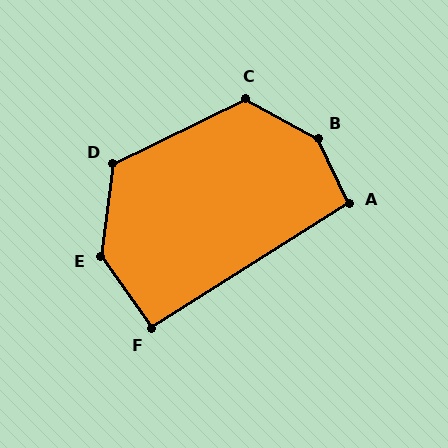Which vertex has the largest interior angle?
B, at approximately 144 degrees.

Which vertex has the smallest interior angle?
F, at approximately 93 degrees.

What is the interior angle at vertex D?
Approximately 123 degrees (obtuse).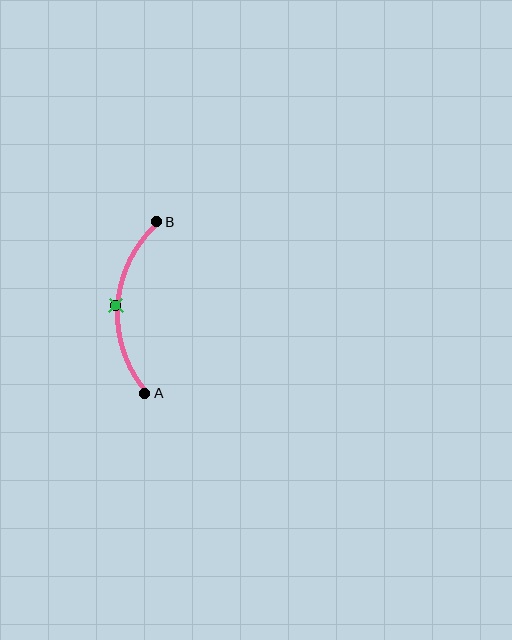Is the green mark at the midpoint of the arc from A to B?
Yes. The green mark lies on the arc at equal arc-length from both A and B — it is the arc midpoint.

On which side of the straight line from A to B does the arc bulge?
The arc bulges to the left of the straight line connecting A and B.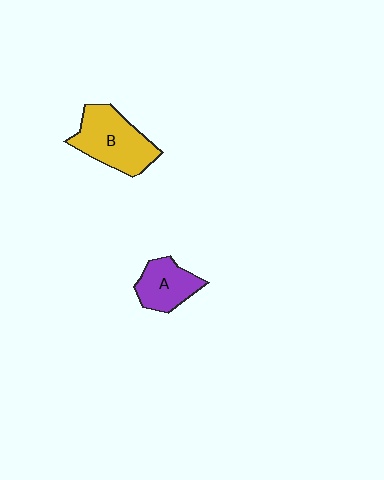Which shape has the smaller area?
Shape A (purple).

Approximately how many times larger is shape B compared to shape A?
Approximately 1.5 times.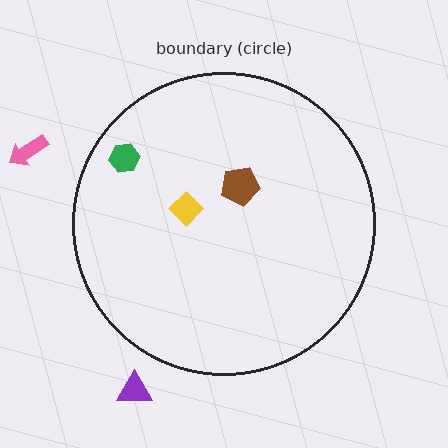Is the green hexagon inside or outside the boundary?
Inside.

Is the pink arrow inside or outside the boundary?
Outside.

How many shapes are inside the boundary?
3 inside, 2 outside.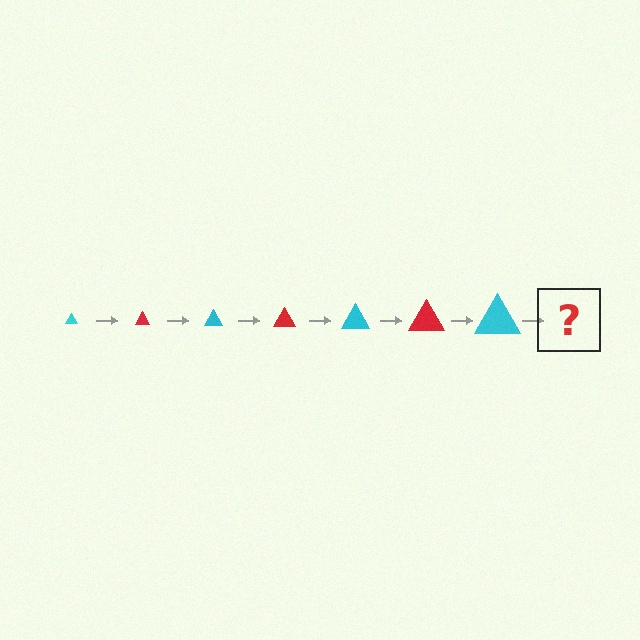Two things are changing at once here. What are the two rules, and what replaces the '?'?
The two rules are that the triangle grows larger each step and the color cycles through cyan and red. The '?' should be a red triangle, larger than the previous one.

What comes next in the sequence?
The next element should be a red triangle, larger than the previous one.